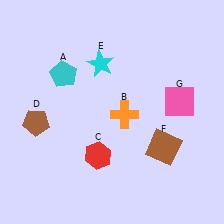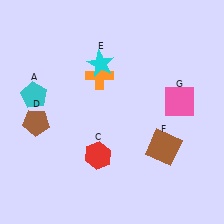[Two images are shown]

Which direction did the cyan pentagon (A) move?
The cyan pentagon (A) moved left.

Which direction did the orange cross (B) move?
The orange cross (B) moved up.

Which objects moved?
The objects that moved are: the cyan pentagon (A), the orange cross (B).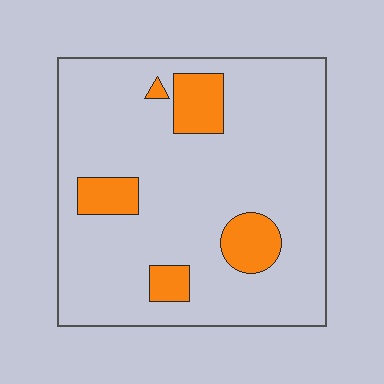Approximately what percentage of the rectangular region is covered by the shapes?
Approximately 15%.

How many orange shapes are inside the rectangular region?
5.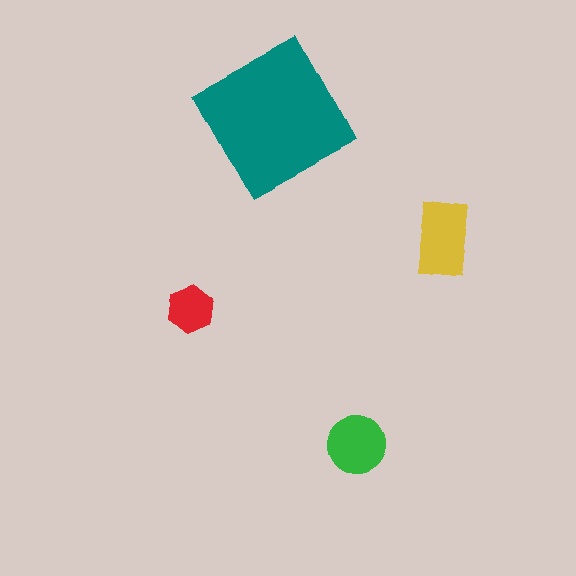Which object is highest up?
The teal square is topmost.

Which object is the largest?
The teal square.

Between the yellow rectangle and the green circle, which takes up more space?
The yellow rectangle.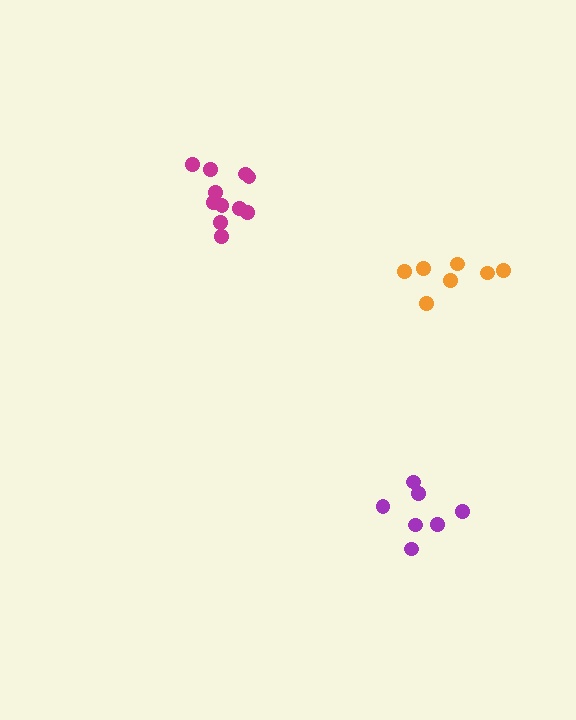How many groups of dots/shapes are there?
There are 3 groups.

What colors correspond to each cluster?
The clusters are colored: magenta, purple, orange.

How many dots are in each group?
Group 1: 11 dots, Group 2: 7 dots, Group 3: 7 dots (25 total).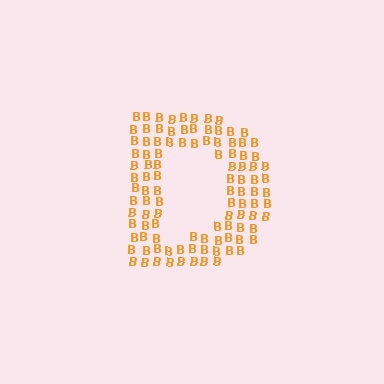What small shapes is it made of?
It is made of small letter B's.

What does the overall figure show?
The overall figure shows the letter D.